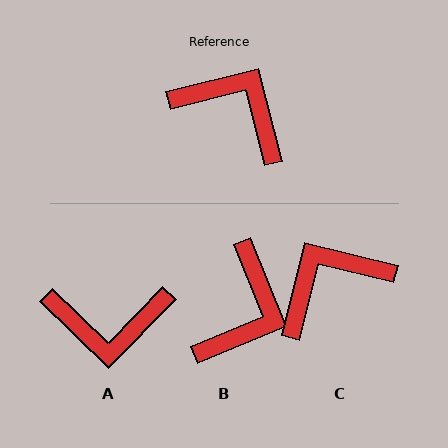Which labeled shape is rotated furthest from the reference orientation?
A, about 148 degrees away.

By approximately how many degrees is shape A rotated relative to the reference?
Approximately 148 degrees clockwise.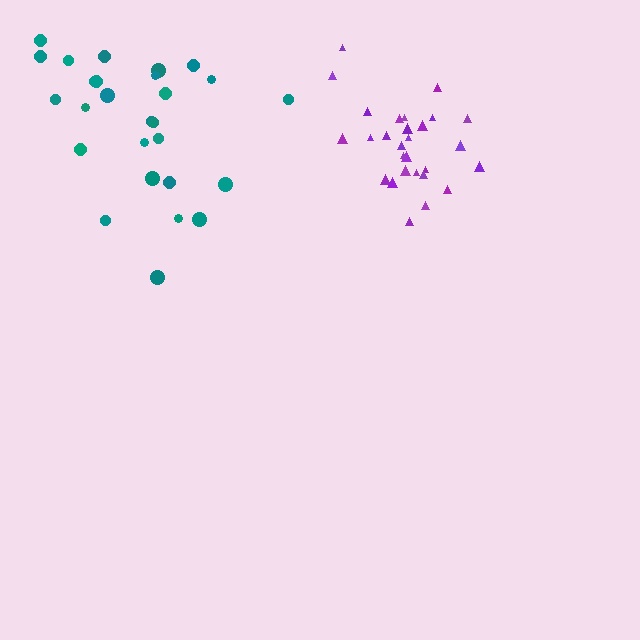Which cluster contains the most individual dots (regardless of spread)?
Purple (28).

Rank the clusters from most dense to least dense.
purple, teal.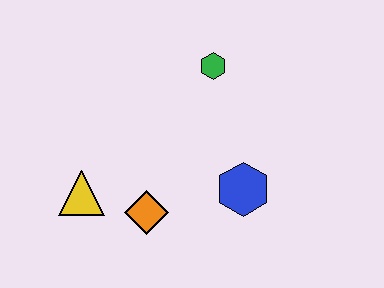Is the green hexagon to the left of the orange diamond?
No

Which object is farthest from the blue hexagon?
The yellow triangle is farthest from the blue hexagon.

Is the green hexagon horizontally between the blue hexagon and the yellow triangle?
Yes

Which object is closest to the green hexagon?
The blue hexagon is closest to the green hexagon.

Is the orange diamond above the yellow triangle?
No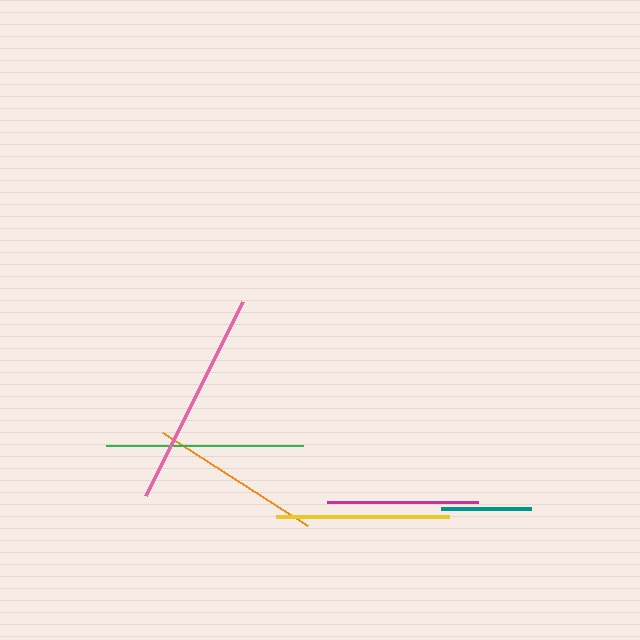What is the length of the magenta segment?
The magenta segment is approximately 150 pixels long.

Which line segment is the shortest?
The teal line is the shortest at approximately 90 pixels.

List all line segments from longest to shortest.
From longest to shortest: pink, green, yellow, orange, magenta, teal.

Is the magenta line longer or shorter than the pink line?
The pink line is longer than the magenta line.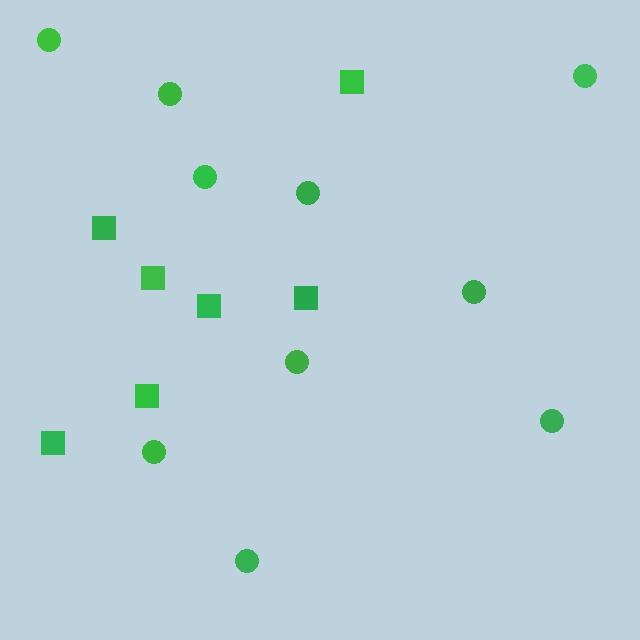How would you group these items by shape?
There are 2 groups: one group of circles (10) and one group of squares (7).